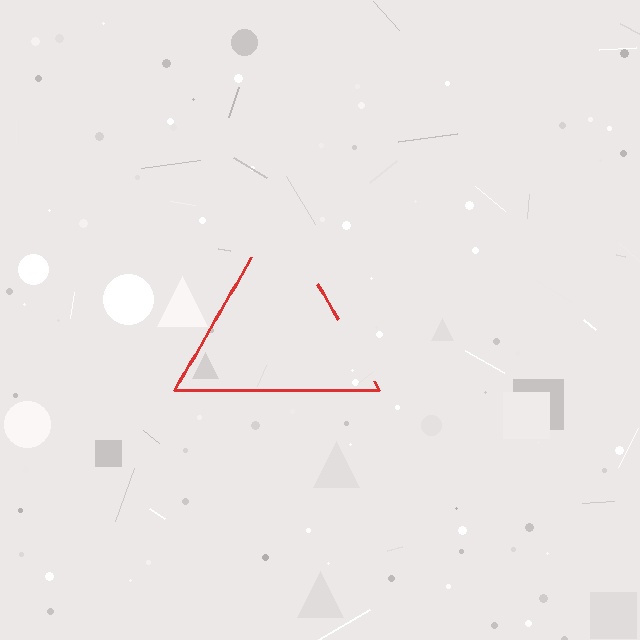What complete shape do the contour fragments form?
The contour fragments form a triangle.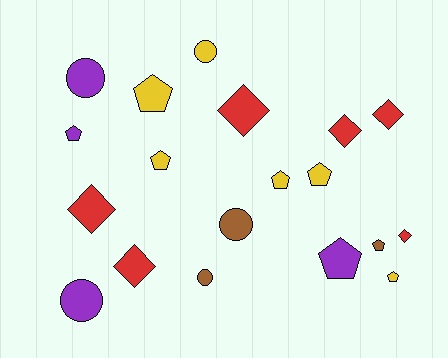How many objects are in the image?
There are 19 objects.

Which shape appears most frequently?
Pentagon, with 8 objects.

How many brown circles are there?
There are 2 brown circles.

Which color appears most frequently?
Yellow, with 6 objects.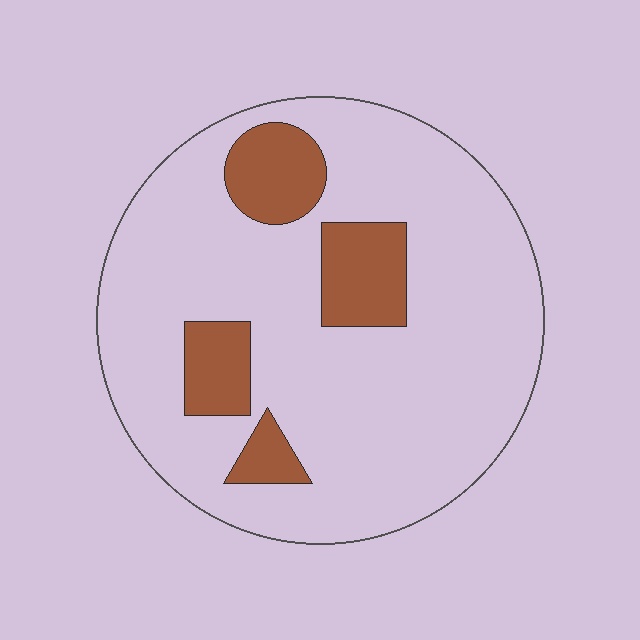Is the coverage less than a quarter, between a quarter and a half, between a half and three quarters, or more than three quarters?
Less than a quarter.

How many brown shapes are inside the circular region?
4.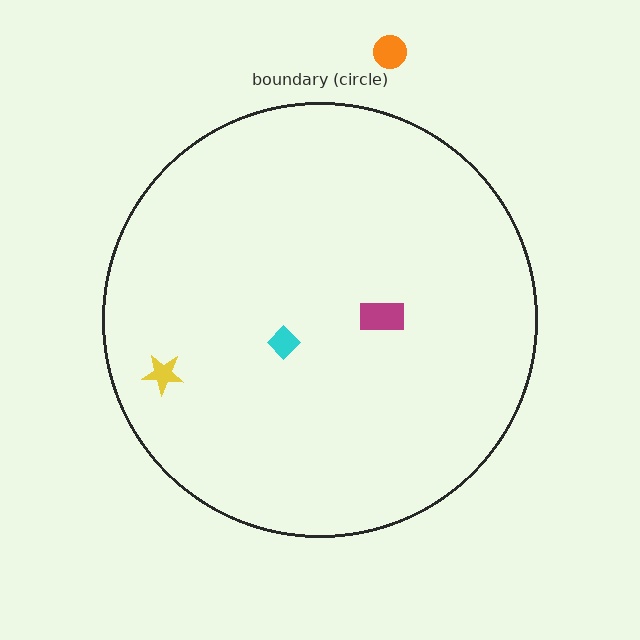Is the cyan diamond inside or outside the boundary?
Inside.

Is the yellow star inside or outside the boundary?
Inside.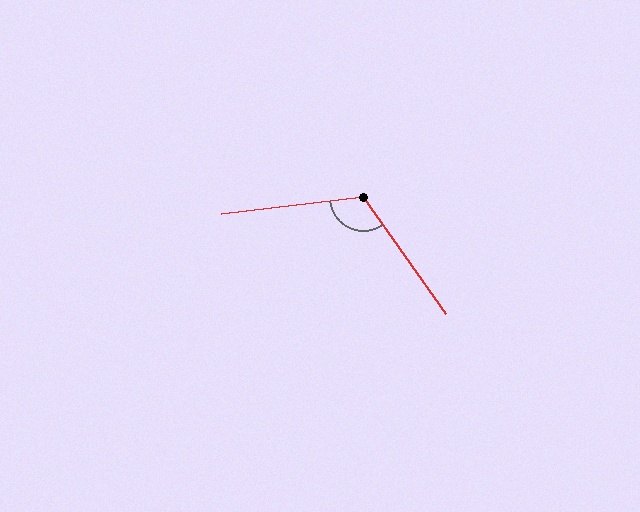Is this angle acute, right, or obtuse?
It is obtuse.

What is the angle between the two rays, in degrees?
Approximately 118 degrees.